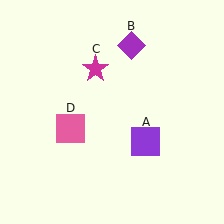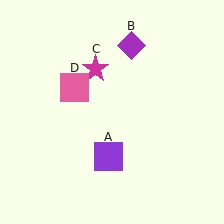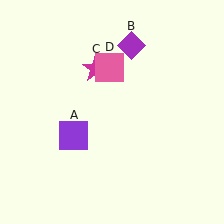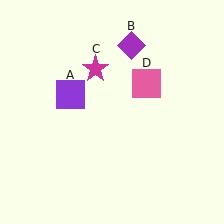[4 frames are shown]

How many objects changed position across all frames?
2 objects changed position: purple square (object A), pink square (object D).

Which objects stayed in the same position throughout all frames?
Purple diamond (object B) and magenta star (object C) remained stationary.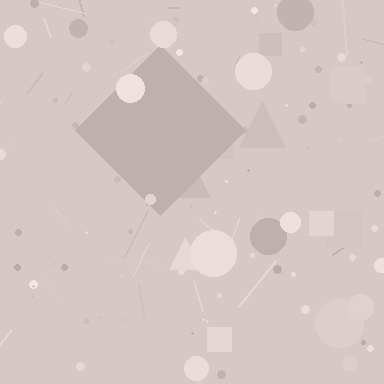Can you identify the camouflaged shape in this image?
The camouflaged shape is a diamond.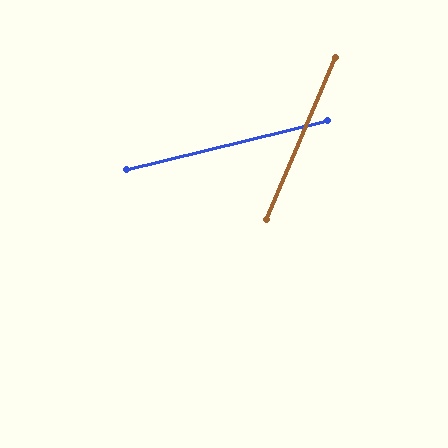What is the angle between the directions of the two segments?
Approximately 53 degrees.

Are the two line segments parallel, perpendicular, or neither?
Neither parallel nor perpendicular — they differ by about 53°.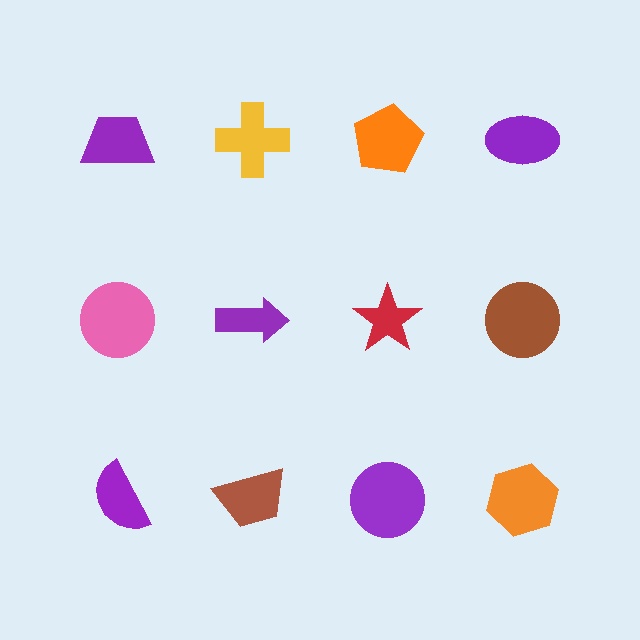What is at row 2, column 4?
A brown circle.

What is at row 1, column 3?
An orange pentagon.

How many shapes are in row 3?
4 shapes.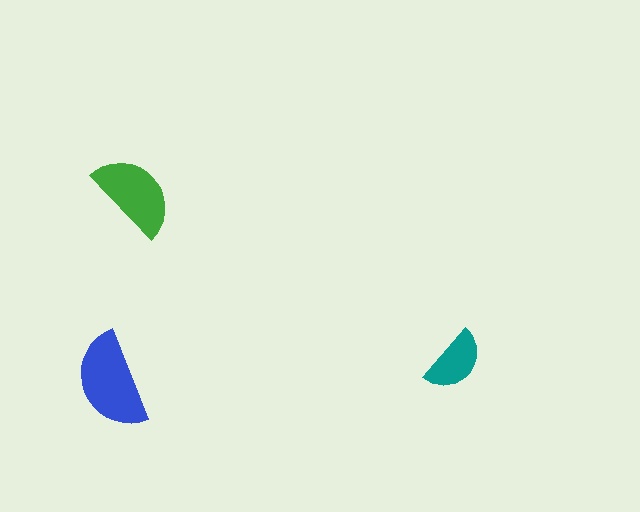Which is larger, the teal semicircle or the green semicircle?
The green one.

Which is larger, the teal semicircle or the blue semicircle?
The blue one.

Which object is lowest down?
The blue semicircle is bottommost.